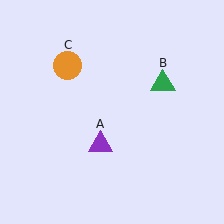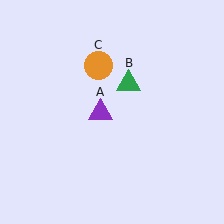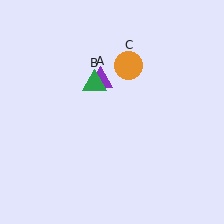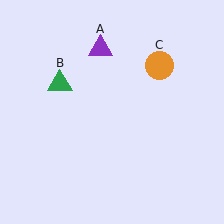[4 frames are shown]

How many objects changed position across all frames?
3 objects changed position: purple triangle (object A), green triangle (object B), orange circle (object C).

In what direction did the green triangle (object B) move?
The green triangle (object B) moved left.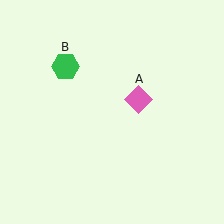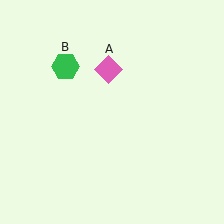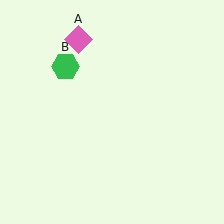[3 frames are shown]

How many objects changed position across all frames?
1 object changed position: pink diamond (object A).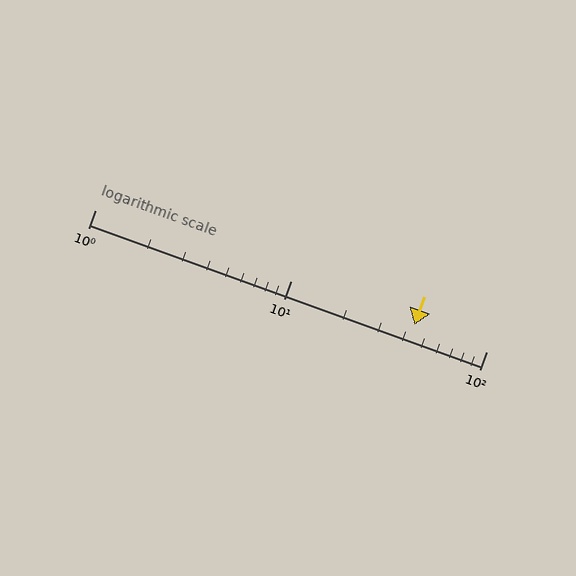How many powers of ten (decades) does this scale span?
The scale spans 2 decades, from 1 to 100.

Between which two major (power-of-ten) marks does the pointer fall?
The pointer is between 10 and 100.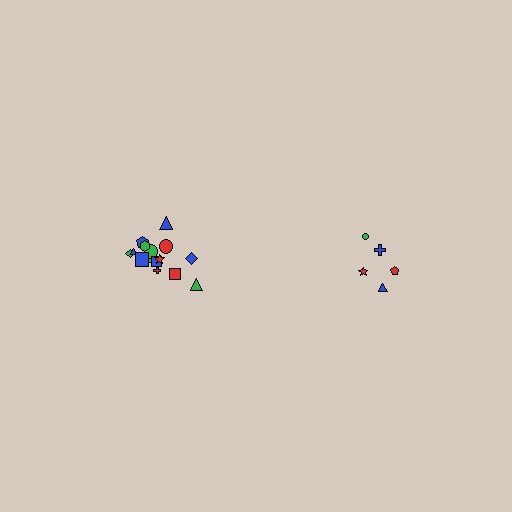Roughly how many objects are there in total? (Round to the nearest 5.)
Roughly 20 objects in total.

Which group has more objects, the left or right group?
The left group.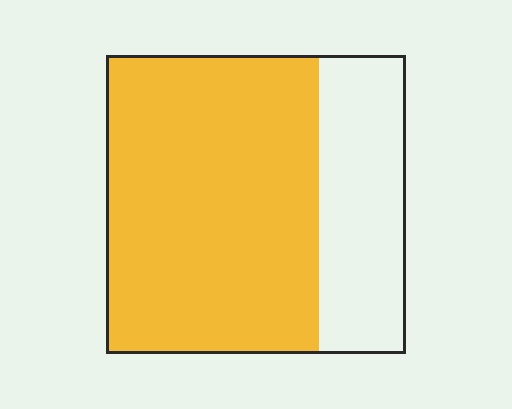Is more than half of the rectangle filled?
Yes.